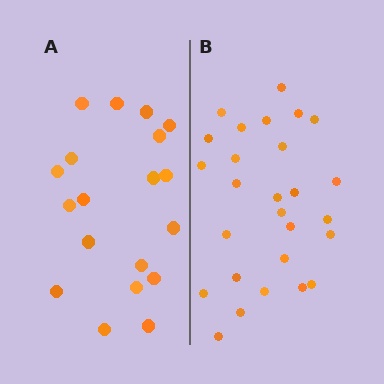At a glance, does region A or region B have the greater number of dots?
Region B (the right region) has more dots.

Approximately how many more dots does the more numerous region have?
Region B has roughly 8 or so more dots than region A.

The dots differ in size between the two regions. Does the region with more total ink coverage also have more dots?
No. Region A has more total ink coverage because its dots are larger, but region B actually contains more individual dots. Total area can be misleading — the number of items is what matters here.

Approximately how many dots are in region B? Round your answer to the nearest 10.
About 30 dots. (The exact count is 27, which rounds to 30.)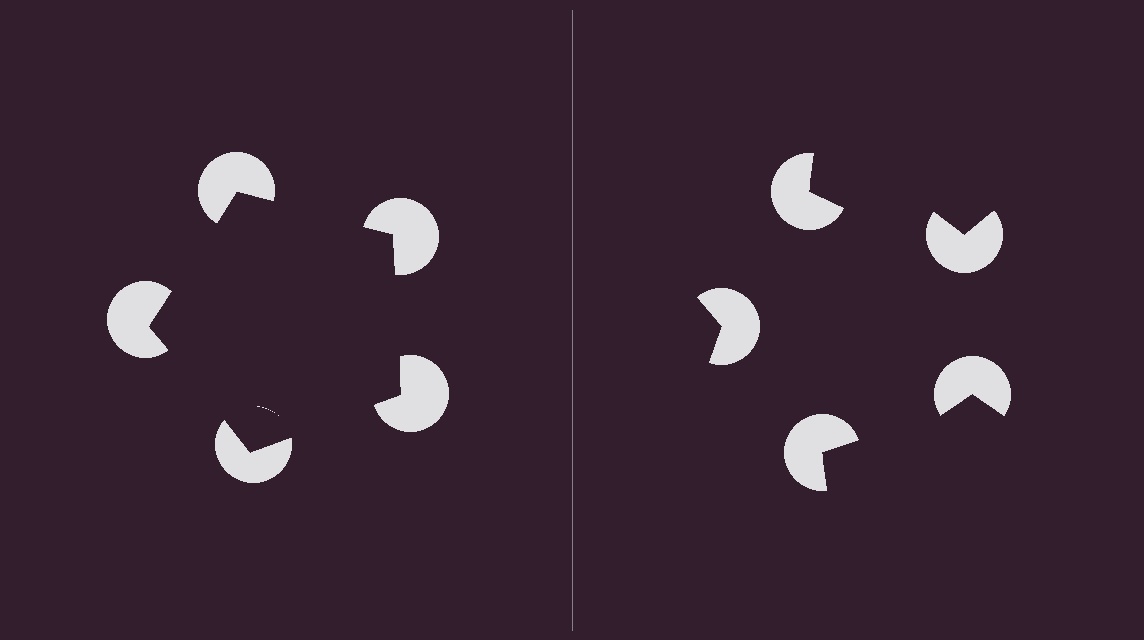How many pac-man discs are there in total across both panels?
10 — 5 on each side.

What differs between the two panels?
The pac-man discs are positioned identically on both sides; only the wedge orientations differ. On the left they align to a pentagon; on the right they are misaligned.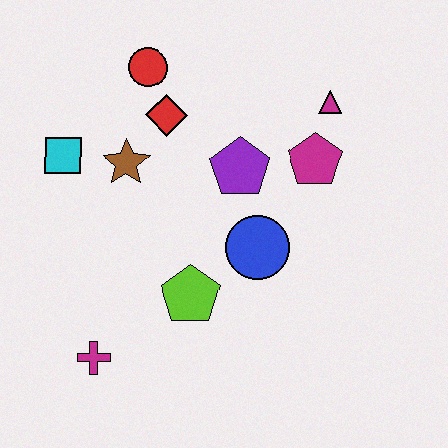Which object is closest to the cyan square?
The brown star is closest to the cyan square.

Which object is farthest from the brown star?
The magenta triangle is farthest from the brown star.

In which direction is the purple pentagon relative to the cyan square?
The purple pentagon is to the right of the cyan square.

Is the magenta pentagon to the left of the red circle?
No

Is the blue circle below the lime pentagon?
No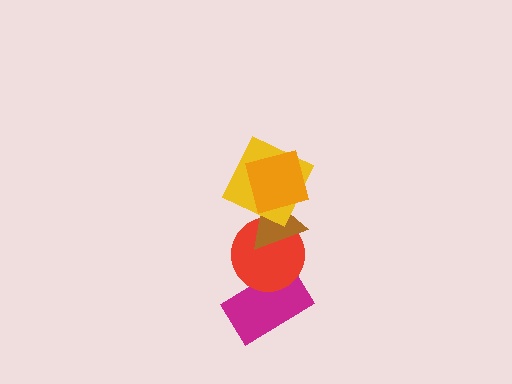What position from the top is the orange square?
The orange square is 1st from the top.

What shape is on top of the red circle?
The brown triangle is on top of the red circle.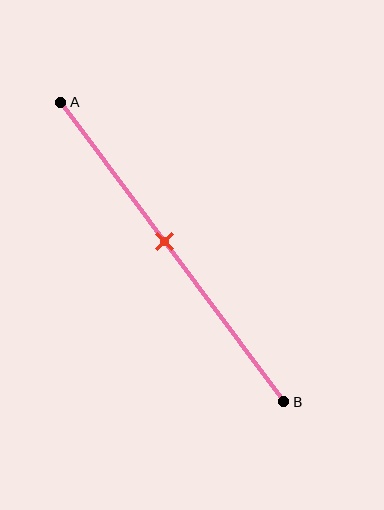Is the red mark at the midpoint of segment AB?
No, the mark is at about 45% from A, not at the 50% midpoint.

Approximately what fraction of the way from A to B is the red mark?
The red mark is approximately 45% of the way from A to B.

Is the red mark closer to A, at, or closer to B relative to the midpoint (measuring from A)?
The red mark is closer to point A than the midpoint of segment AB.